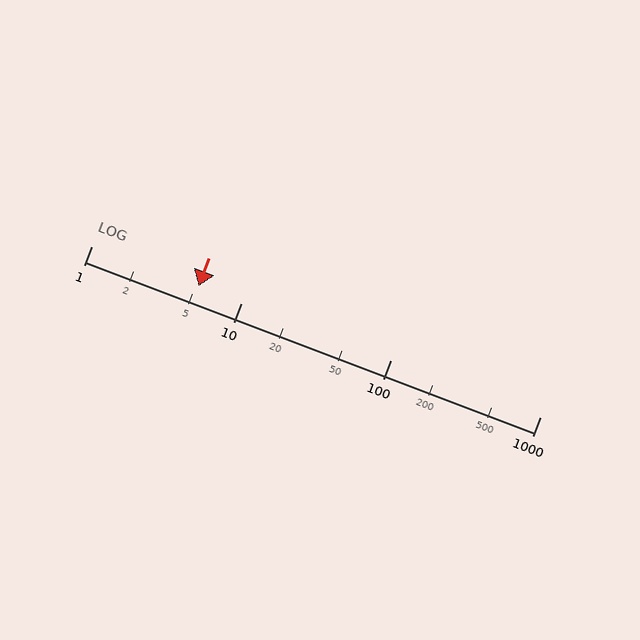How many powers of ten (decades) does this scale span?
The scale spans 3 decades, from 1 to 1000.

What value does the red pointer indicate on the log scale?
The pointer indicates approximately 5.2.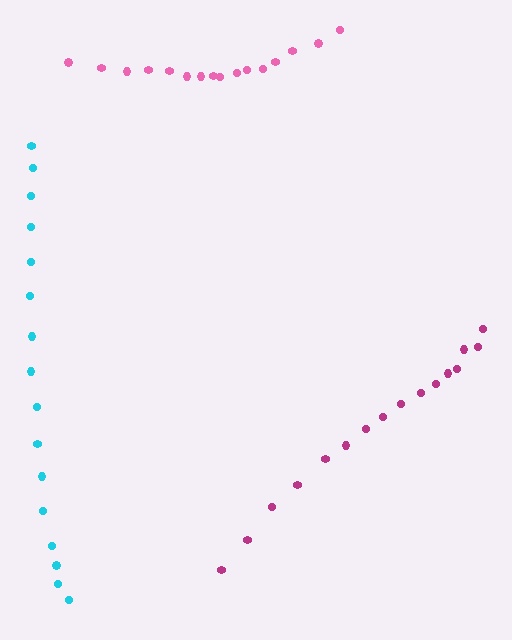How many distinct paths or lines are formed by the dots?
There are 3 distinct paths.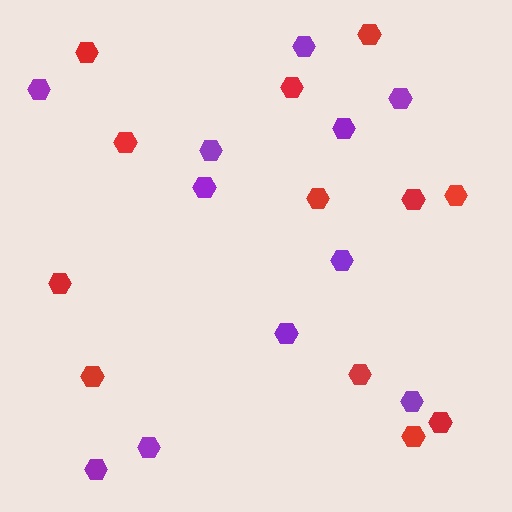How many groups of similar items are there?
There are 2 groups: one group of red hexagons (12) and one group of purple hexagons (11).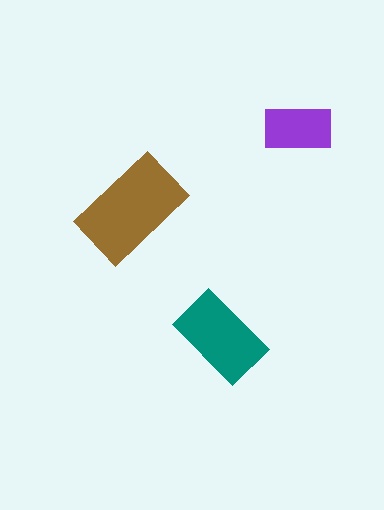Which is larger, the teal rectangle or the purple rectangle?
The teal one.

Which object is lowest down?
The teal rectangle is bottommost.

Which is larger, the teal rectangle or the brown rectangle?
The brown one.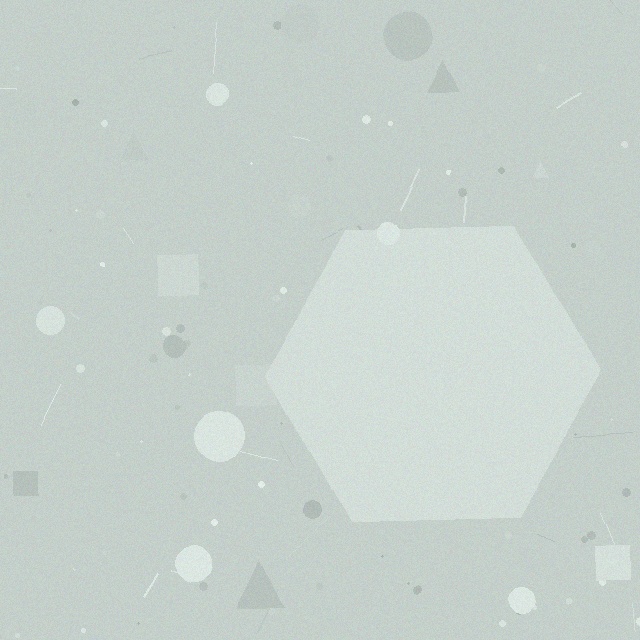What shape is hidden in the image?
A hexagon is hidden in the image.